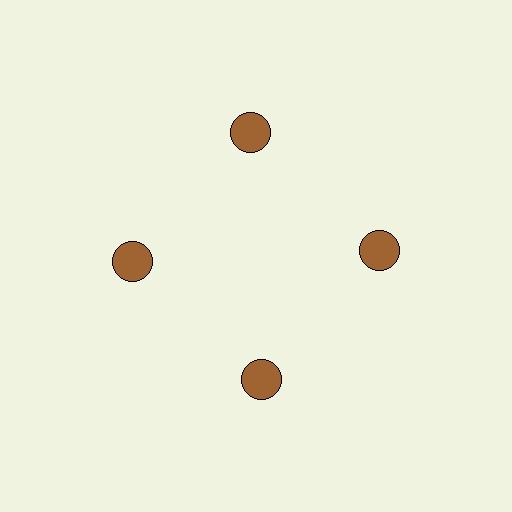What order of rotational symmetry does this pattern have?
This pattern has 4-fold rotational symmetry.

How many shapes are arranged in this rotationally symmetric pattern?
There are 4 shapes, arranged in 4 groups of 1.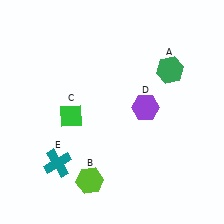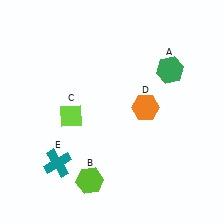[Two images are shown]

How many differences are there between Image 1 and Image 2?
There are 2 differences between the two images.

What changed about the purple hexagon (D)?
In Image 1, D is purple. In Image 2, it changed to orange.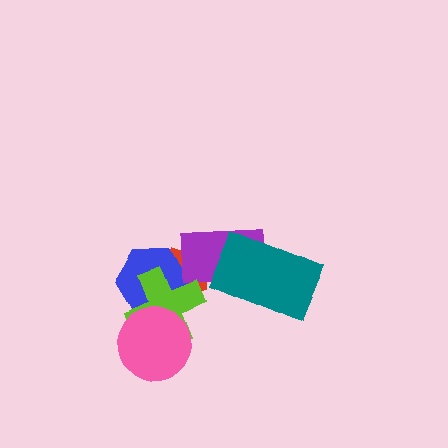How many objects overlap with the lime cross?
3 objects overlap with the lime cross.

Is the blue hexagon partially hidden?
Yes, it is partially covered by another shape.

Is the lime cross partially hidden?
Yes, it is partially covered by another shape.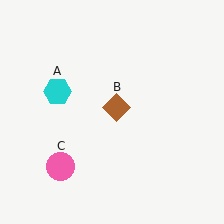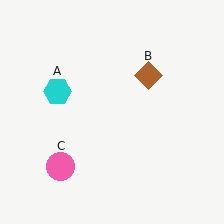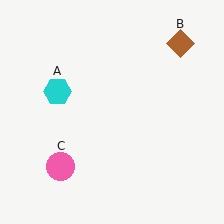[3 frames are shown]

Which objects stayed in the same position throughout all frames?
Cyan hexagon (object A) and pink circle (object C) remained stationary.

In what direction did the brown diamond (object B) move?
The brown diamond (object B) moved up and to the right.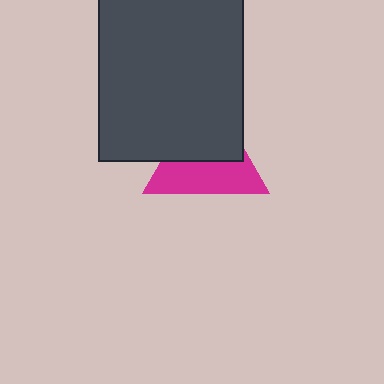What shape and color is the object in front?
The object in front is a dark gray rectangle.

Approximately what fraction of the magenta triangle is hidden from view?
Roughly 50% of the magenta triangle is hidden behind the dark gray rectangle.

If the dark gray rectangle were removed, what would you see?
You would see the complete magenta triangle.